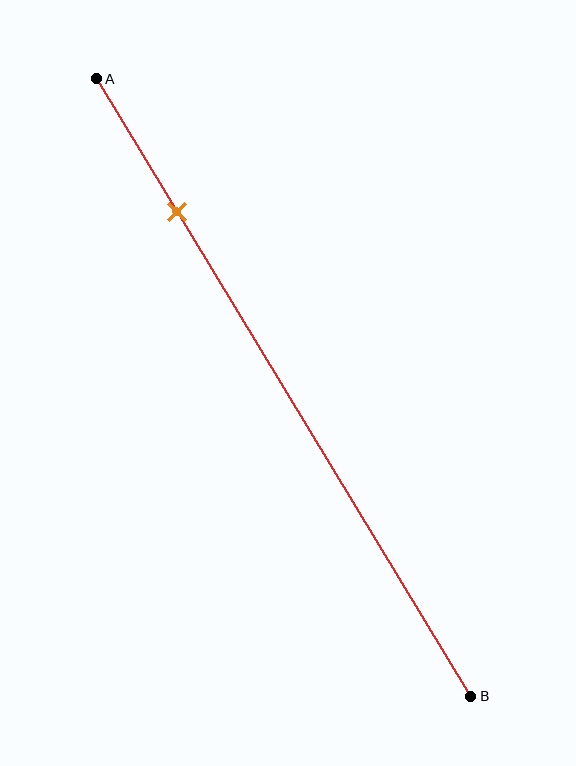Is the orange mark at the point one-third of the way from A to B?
No, the mark is at about 20% from A, not at the 33% one-third point.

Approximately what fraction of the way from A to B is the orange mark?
The orange mark is approximately 20% of the way from A to B.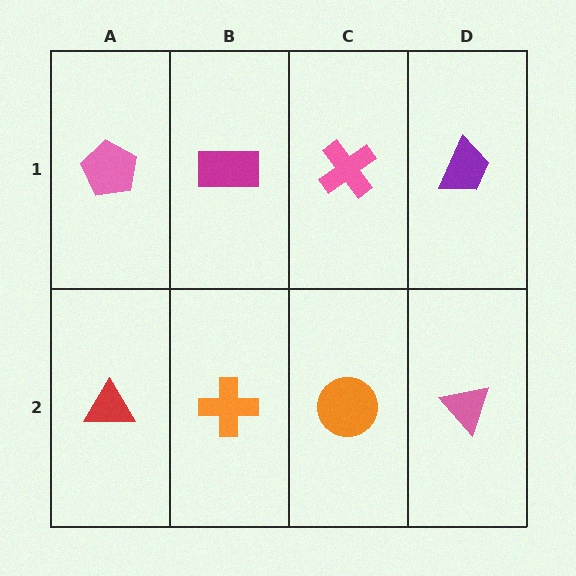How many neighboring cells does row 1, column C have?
3.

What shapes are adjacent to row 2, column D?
A purple trapezoid (row 1, column D), an orange circle (row 2, column C).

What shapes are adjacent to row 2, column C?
A pink cross (row 1, column C), an orange cross (row 2, column B), a pink triangle (row 2, column D).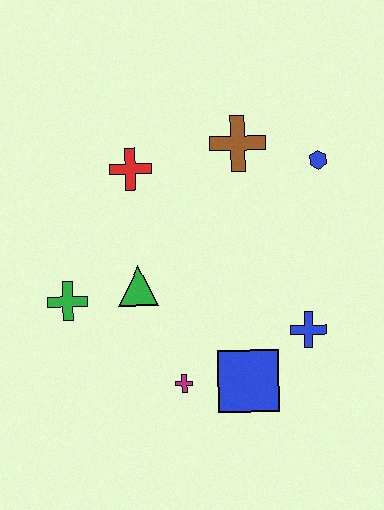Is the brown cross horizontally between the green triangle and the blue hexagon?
Yes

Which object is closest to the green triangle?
The green cross is closest to the green triangle.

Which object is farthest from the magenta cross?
The blue hexagon is farthest from the magenta cross.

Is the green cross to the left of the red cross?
Yes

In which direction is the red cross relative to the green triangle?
The red cross is above the green triangle.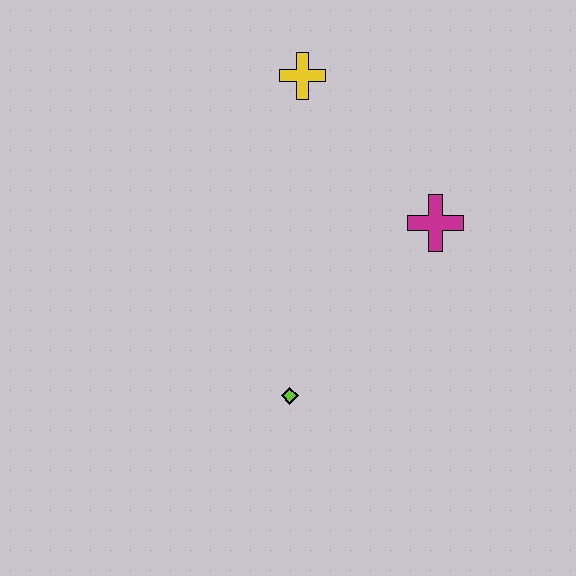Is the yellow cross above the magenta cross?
Yes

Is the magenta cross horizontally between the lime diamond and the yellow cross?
No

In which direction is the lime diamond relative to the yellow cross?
The lime diamond is below the yellow cross.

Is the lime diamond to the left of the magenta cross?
Yes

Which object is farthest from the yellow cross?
The lime diamond is farthest from the yellow cross.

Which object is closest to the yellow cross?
The magenta cross is closest to the yellow cross.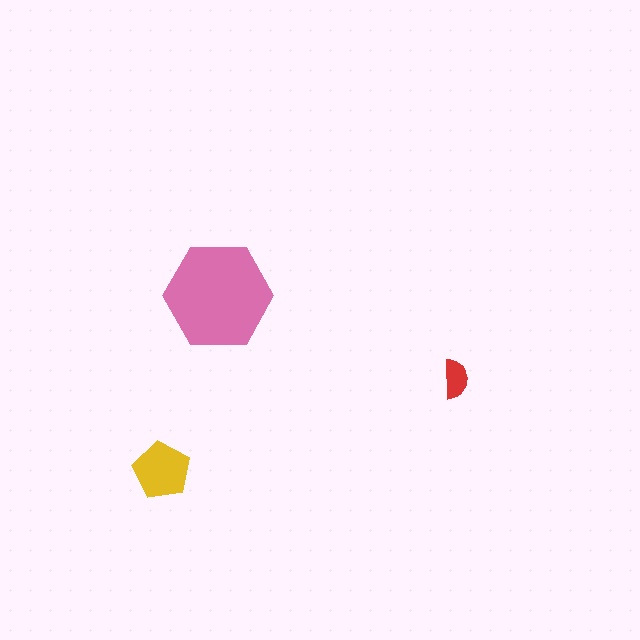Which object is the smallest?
The red semicircle.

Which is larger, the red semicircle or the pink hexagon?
The pink hexagon.